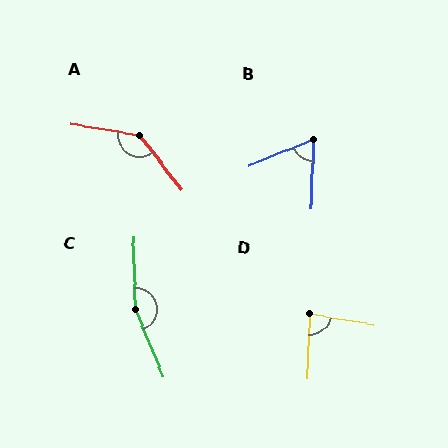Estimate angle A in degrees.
Approximately 137 degrees.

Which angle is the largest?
C, at approximately 159 degrees.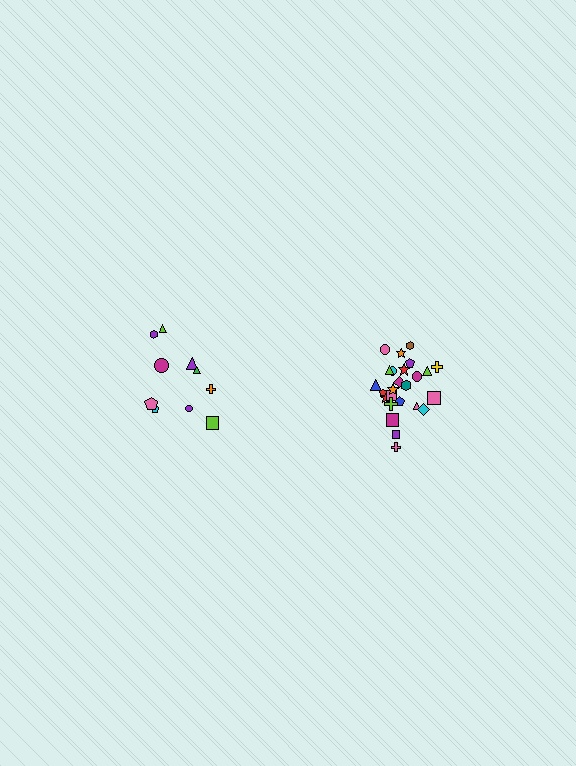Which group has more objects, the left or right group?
The right group.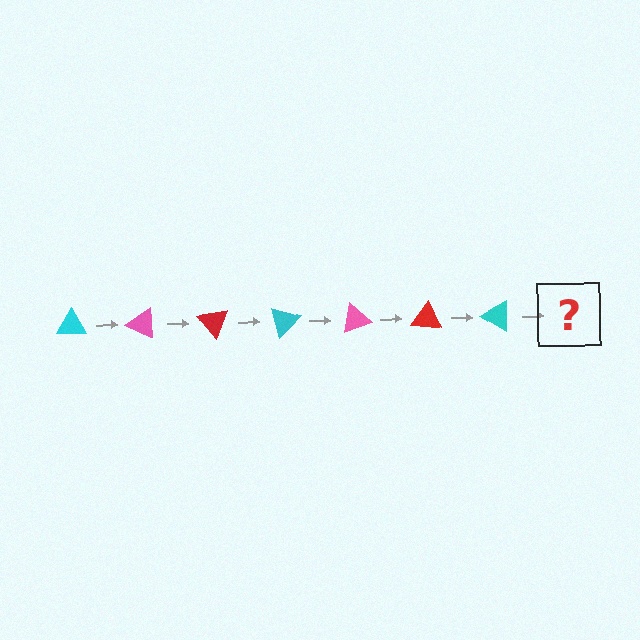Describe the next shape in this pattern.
It should be a pink triangle, rotated 175 degrees from the start.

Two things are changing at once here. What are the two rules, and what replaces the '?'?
The two rules are that it rotates 25 degrees each step and the color cycles through cyan, pink, and red. The '?' should be a pink triangle, rotated 175 degrees from the start.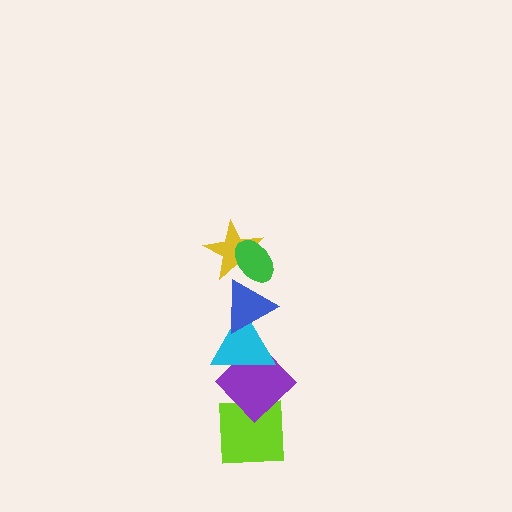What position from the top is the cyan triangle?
The cyan triangle is 4th from the top.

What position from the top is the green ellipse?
The green ellipse is 1st from the top.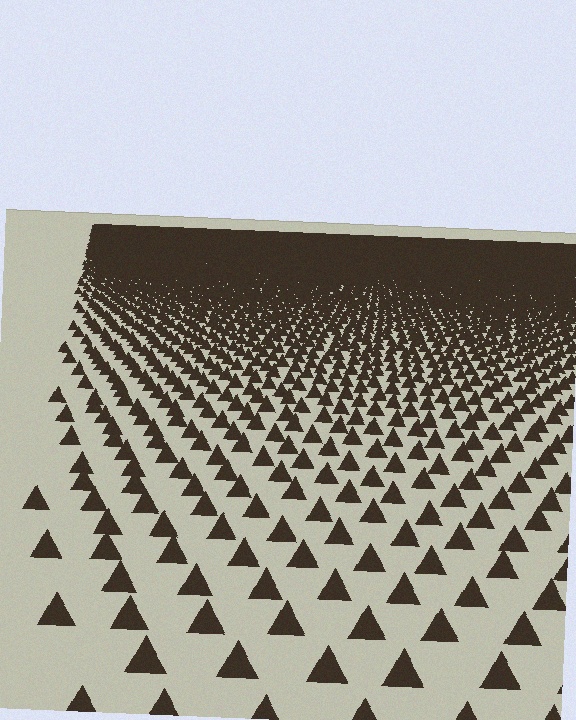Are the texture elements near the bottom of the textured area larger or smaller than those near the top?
Larger. Near the bottom, elements are closer to the viewer and appear at a bigger on-screen size.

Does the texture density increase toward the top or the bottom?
Density increases toward the top.